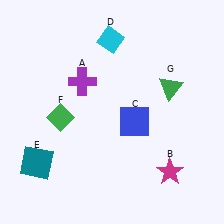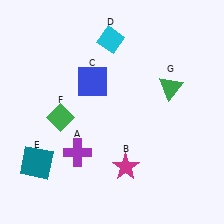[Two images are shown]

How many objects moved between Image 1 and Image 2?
3 objects moved between the two images.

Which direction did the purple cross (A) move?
The purple cross (A) moved down.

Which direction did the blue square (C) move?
The blue square (C) moved left.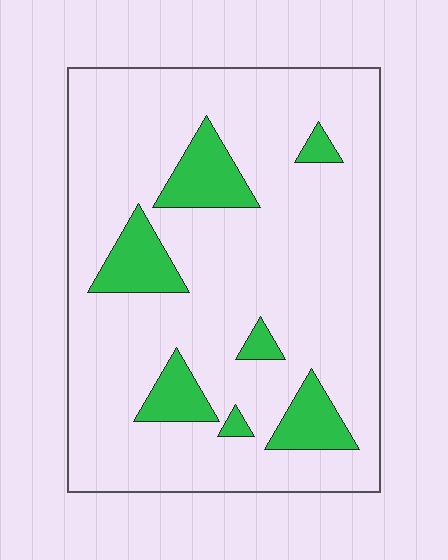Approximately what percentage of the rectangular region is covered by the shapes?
Approximately 15%.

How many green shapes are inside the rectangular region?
7.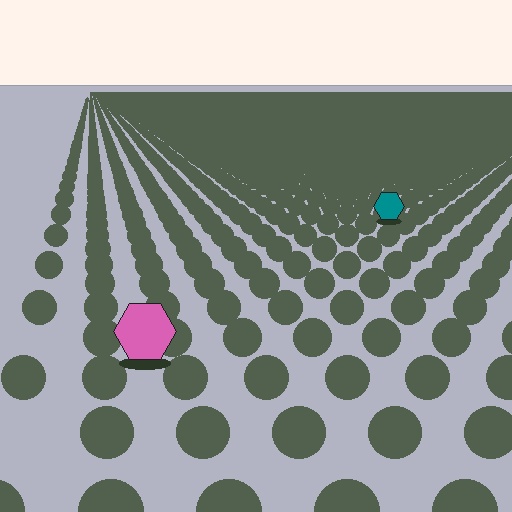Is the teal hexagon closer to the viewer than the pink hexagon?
No. The pink hexagon is closer — you can tell from the texture gradient: the ground texture is coarser near it.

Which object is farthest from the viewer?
The teal hexagon is farthest from the viewer. It appears smaller and the ground texture around it is denser.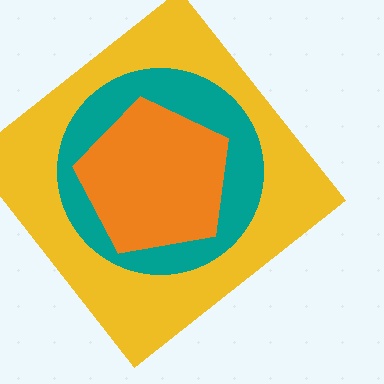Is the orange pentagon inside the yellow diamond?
Yes.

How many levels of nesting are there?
3.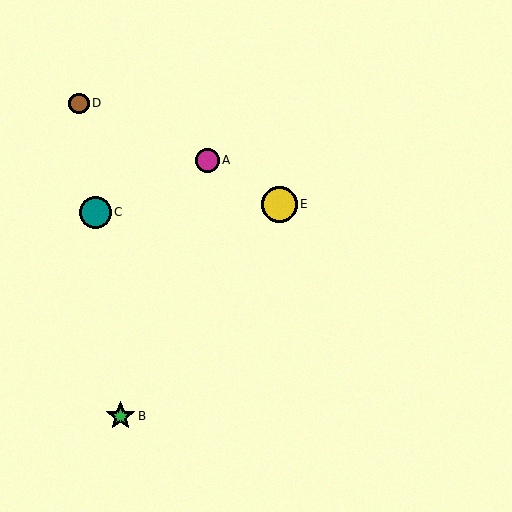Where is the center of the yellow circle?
The center of the yellow circle is at (280, 204).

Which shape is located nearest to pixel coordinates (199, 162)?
The magenta circle (labeled A) at (208, 160) is nearest to that location.